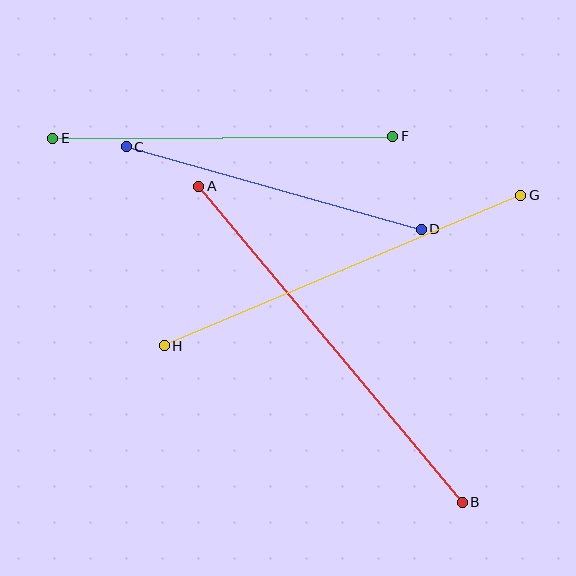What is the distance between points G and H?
The distance is approximately 387 pixels.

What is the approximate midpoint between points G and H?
The midpoint is at approximately (342, 270) pixels.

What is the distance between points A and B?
The distance is approximately 411 pixels.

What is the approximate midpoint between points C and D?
The midpoint is at approximately (274, 188) pixels.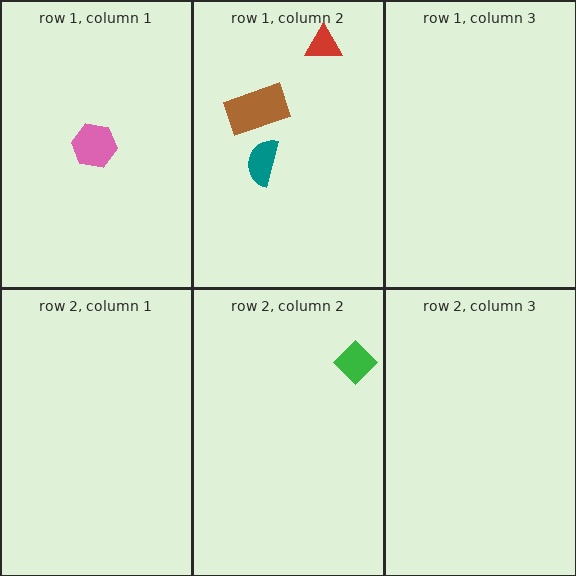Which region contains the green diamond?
The row 2, column 2 region.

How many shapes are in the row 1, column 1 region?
1.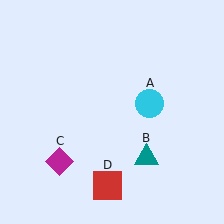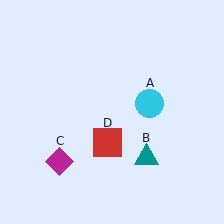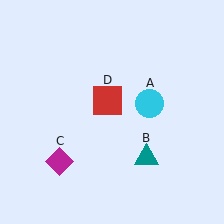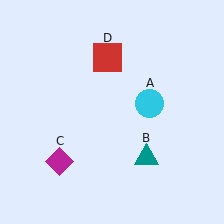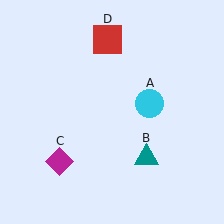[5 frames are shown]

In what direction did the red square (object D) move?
The red square (object D) moved up.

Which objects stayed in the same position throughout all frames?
Cyan circle (object A) and teal triangle (object B) and magenta diamond (object C) remained stationary.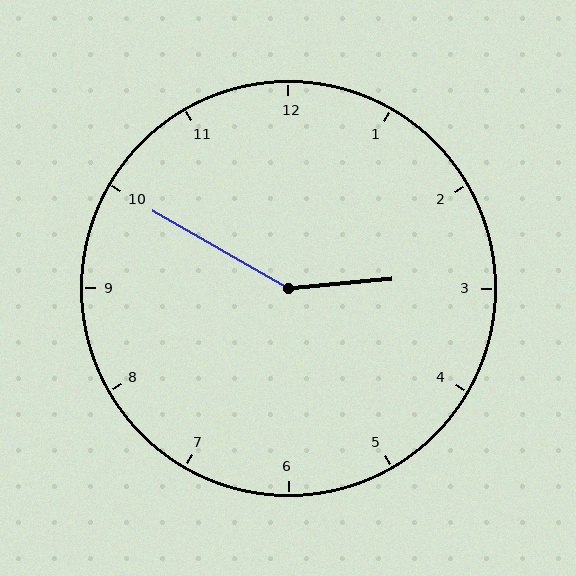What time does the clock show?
2:50.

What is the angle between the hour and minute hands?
Approximately 145 degrees.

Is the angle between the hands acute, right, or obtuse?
It is obtuse.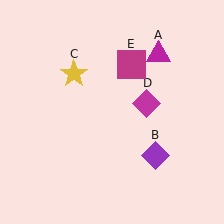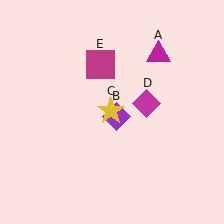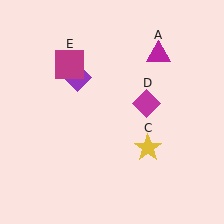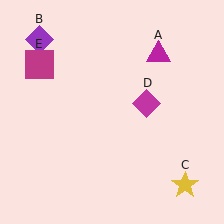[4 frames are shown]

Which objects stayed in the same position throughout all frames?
Magenta triangle (object A) and magenta diamond (object D) remained stationary.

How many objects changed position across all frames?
3 objects changed position: purple diamond (object B), yellow star (object C), magenta square (object E).